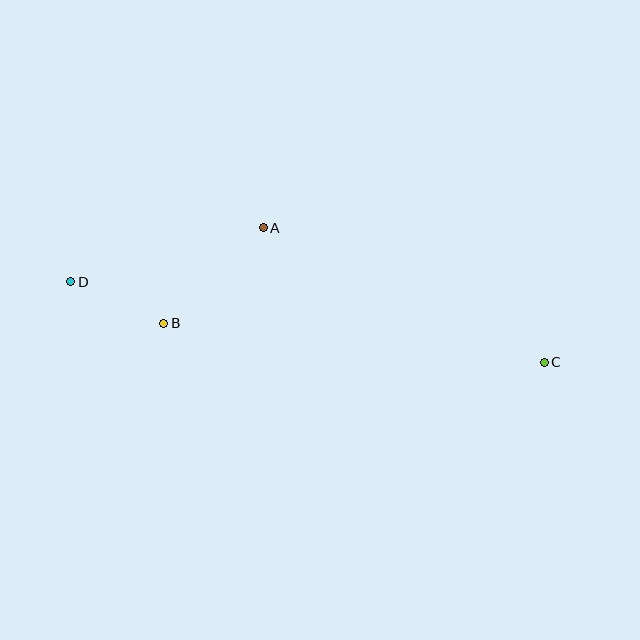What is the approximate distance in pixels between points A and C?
The distance between A and C is approximately 312 pixels.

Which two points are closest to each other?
Points B and D are closest to each other.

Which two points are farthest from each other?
Points C and D are farthest from each other.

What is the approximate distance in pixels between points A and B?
The distance between A and B is approximately 138 pixels.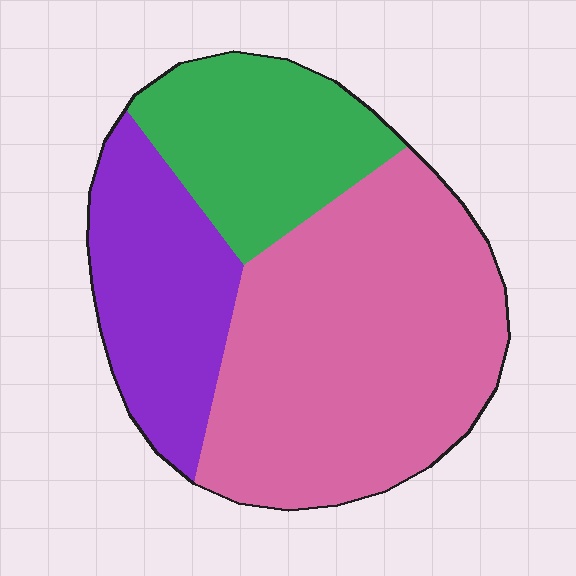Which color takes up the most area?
Pink, at roughly 55%.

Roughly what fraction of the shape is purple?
Purple takes up between a sixth and a third of the shape.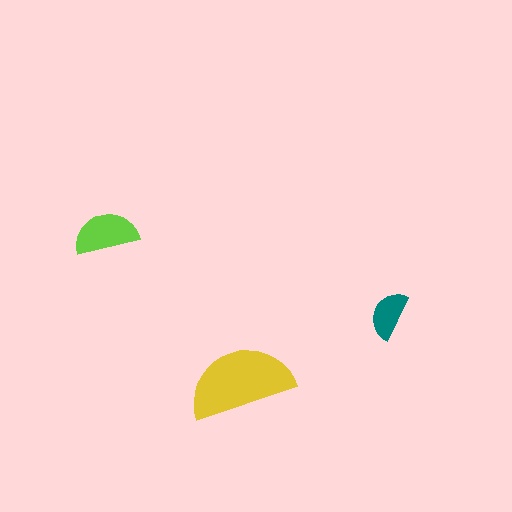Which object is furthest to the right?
The teal semicircle is rightmost.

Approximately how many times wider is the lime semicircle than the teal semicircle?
About 1.5 times wider.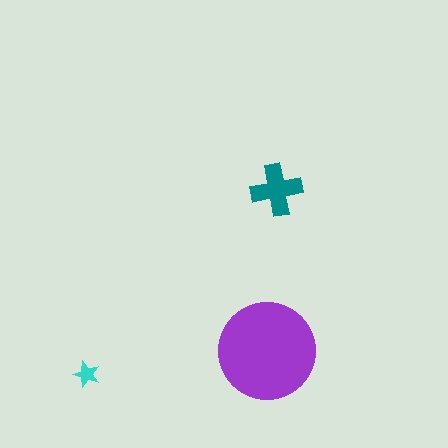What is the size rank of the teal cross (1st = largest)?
2nd.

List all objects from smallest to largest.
The cyan star, the teal cross, the purple circle.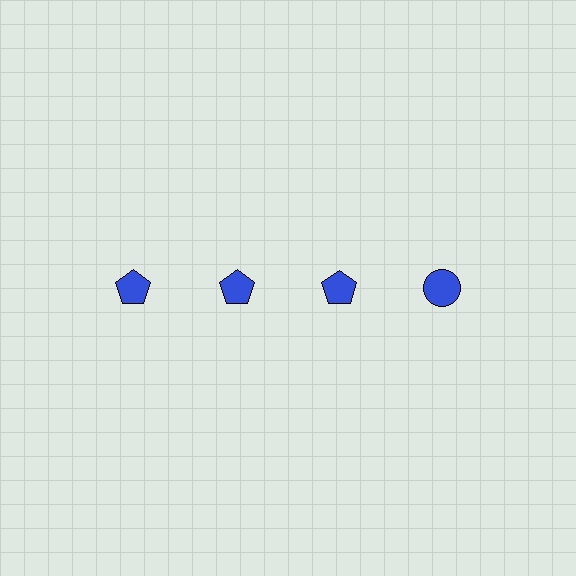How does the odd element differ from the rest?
It has a different shape: circle instead of pentagon.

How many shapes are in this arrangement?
There are 4 shapes arranged in a grid pattern.